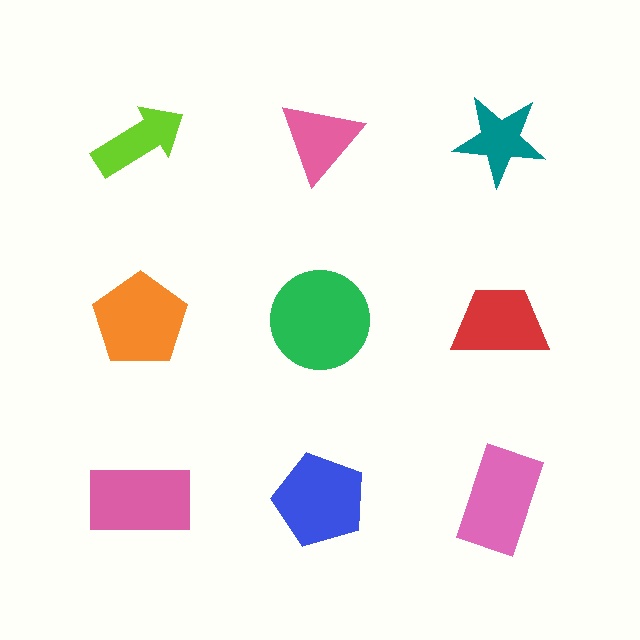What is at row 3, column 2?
A blue pentagon.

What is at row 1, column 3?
A teal star.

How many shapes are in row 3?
3 shapes.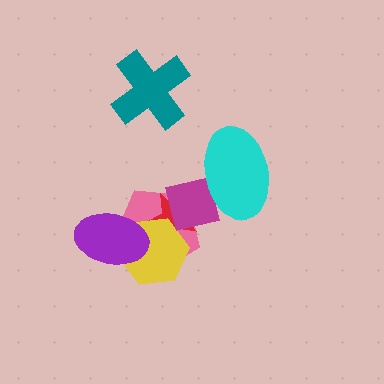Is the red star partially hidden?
Yes, it is partially covered by another shape.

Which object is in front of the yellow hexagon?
The purple ellipse is in front of the yellow hexagon.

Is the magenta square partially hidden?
Yes, it is partially covered by another shape.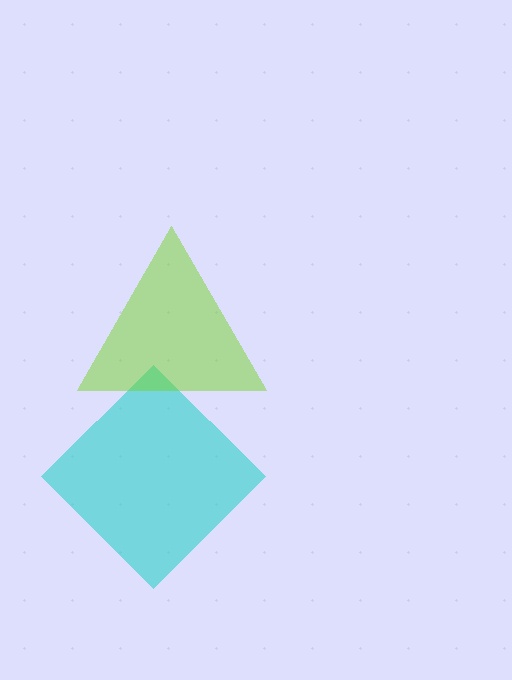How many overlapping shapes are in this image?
There are 2 overlapping shapes in the image.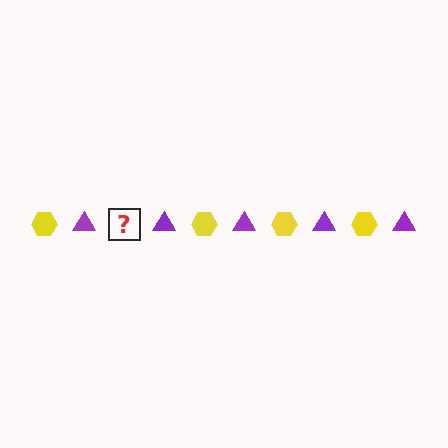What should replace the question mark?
The question mark should be replaced with a yellow hexagon.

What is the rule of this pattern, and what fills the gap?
The rule is that the pattern alternates between yellow hexagon and purple triangle. The gap should be filled with a yellow hexagon.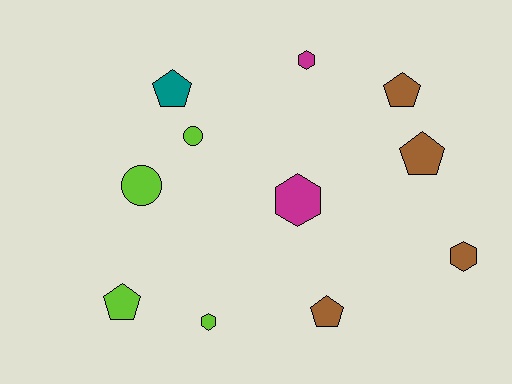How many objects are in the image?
There are 11 objects.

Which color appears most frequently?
Brown, with 4 objects.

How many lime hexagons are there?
There is 1 lime hexagon.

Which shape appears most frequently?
Pentagon, with 5 objects.